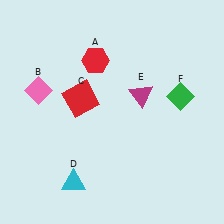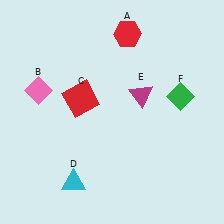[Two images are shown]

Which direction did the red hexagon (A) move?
The red hexagon (A) moved right.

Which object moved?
The red hexagon (A) moved right.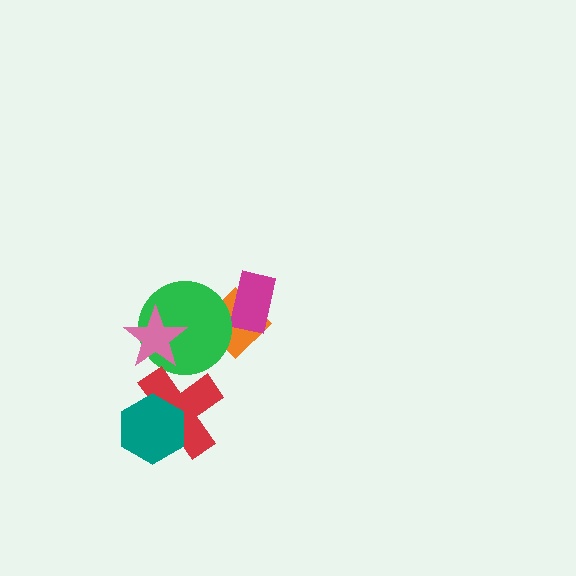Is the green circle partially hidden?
Yes, it is partially covered by another shape.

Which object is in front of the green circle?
The pink star is in front of the green circle.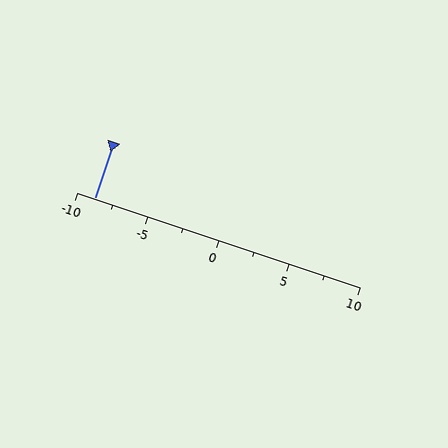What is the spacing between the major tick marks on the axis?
The major ticks are spaced 5 apart.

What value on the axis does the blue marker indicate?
The marker indicates approximately -8.8.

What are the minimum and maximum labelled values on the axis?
The axis runs from -10 to 10.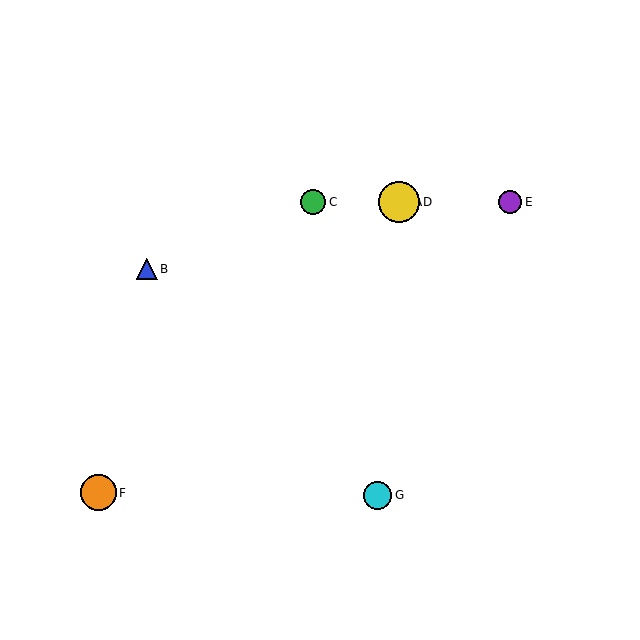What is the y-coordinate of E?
Object E is at y≈202.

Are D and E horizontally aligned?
Yes, both are at y≈202.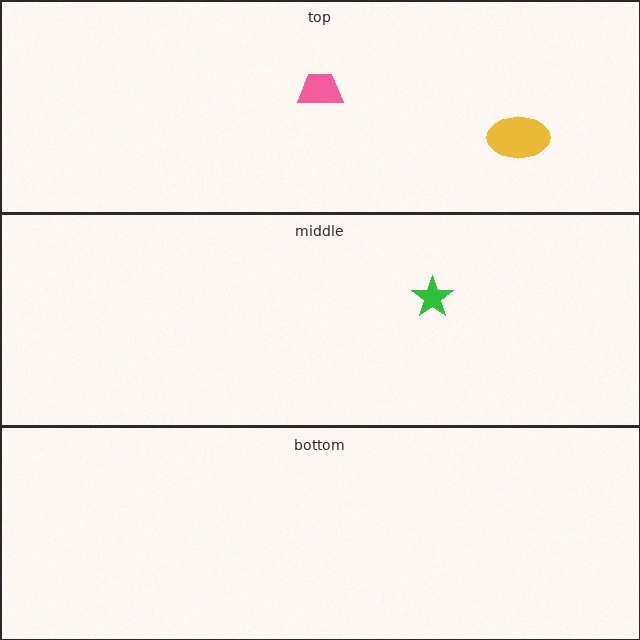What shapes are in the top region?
The pink trapezoid, the yellow ellipse.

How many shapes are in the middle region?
1.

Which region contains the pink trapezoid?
The top region.